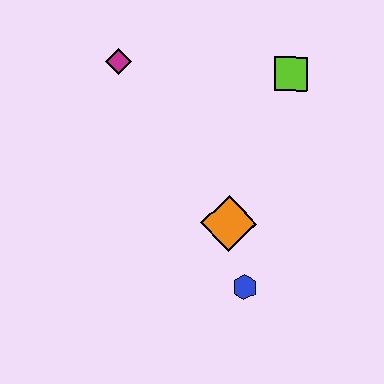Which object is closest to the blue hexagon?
The orange diamond is closest to the blue hexagon.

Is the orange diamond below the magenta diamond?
Yes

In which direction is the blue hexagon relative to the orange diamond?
The blue hexagon is below the orange diamond.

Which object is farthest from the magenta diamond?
The blue hexagon is farthest from the magenta diamond.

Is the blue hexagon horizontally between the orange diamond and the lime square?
Yes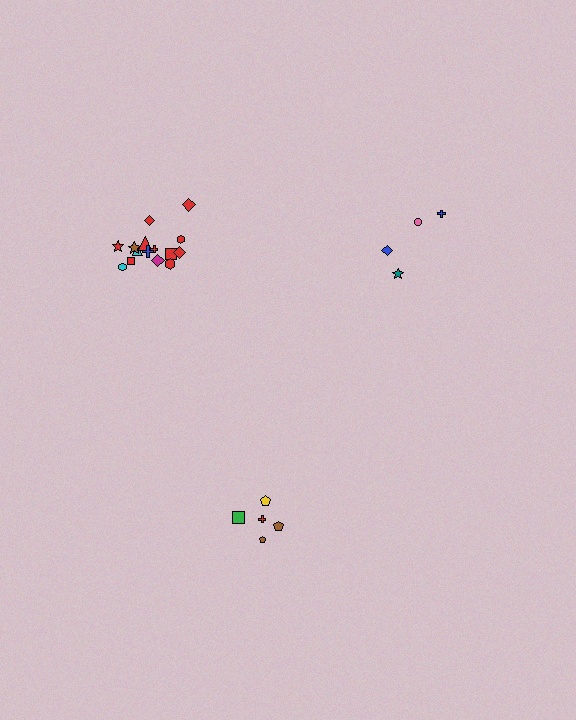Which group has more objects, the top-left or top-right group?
The top-left group.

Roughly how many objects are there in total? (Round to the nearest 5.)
Roughly 25 objects in total.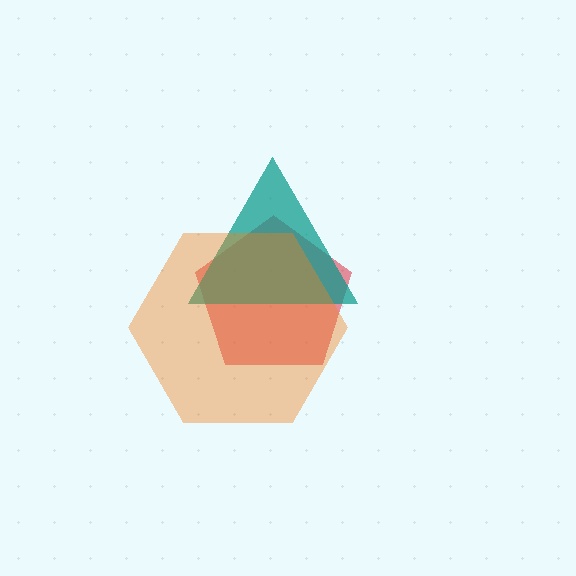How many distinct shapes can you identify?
There are 3 distinct shapes: a red pentagon, a teal triangle, an orange hexagon.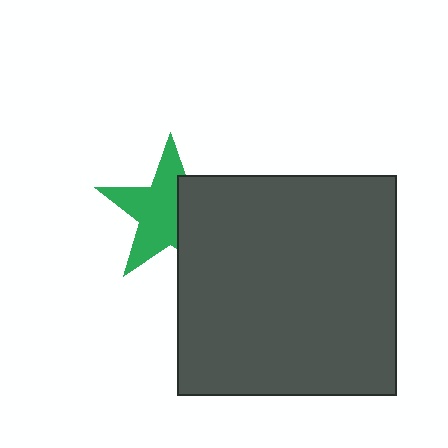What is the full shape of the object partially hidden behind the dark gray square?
The partially hidden object is a green star.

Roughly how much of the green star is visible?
About half of it is visible (roughly 61%).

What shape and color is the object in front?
The object in front is a dark gray square.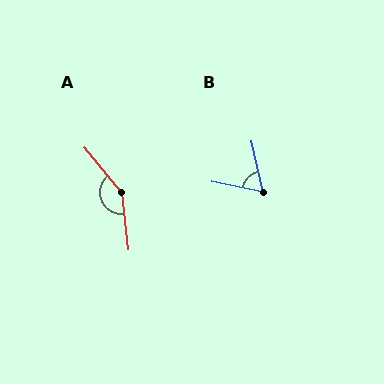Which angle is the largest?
A, at approximately 148 degrees.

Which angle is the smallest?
B, at approximately 66 degrees.